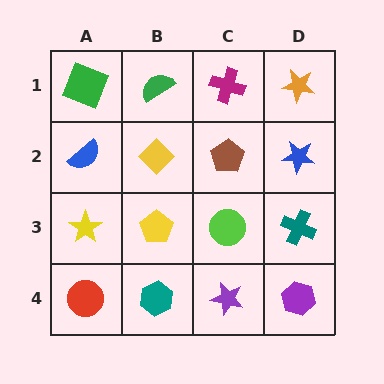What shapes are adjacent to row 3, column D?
A blue star (row 2, column D), a purple hexagon (row 4, column D), a lime circle (row 3, column C).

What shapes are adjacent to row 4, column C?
A lime circle (row 3, column C), a teal hexagon (row 4, column B), a purple hexagon (row 4, column D).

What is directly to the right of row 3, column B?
A lime circle.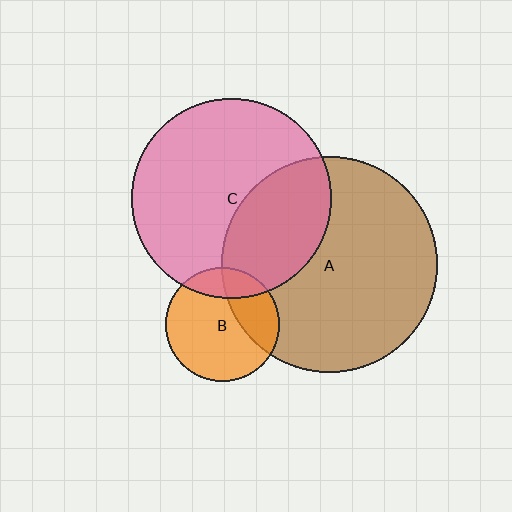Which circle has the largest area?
Circle A (brown).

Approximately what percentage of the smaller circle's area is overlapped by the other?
Approximately 30%.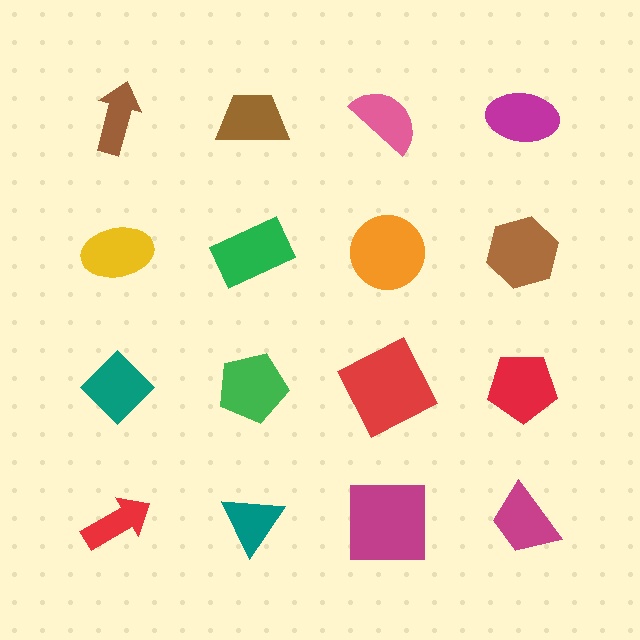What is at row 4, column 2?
A teal triangle.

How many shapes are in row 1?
4 shapes.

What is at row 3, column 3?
A red square.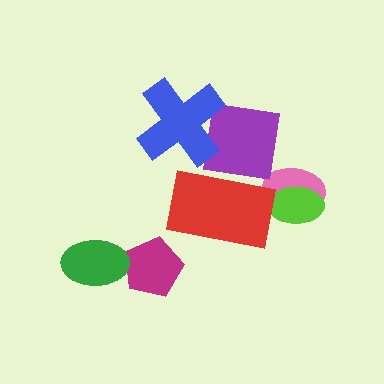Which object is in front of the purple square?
The blue cross is in front of the purple square.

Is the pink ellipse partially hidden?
Yes, it is partially covered by another shape.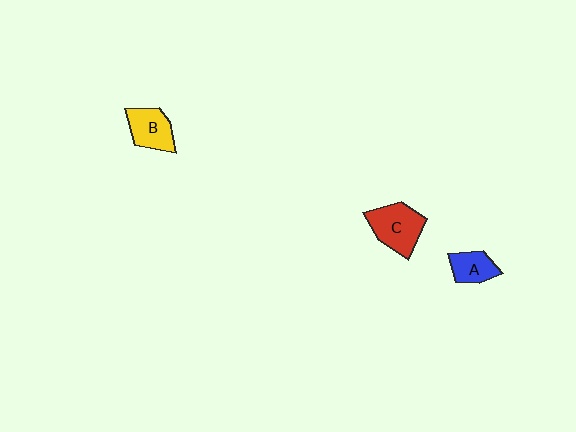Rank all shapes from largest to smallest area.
From largest to smallest: C (red), B (yellow), A (blue).